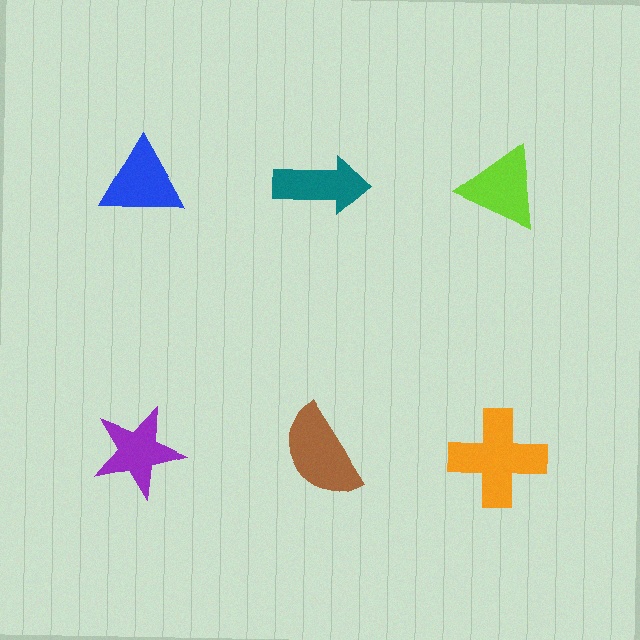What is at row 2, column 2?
A brown semicircle.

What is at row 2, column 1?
A purple star.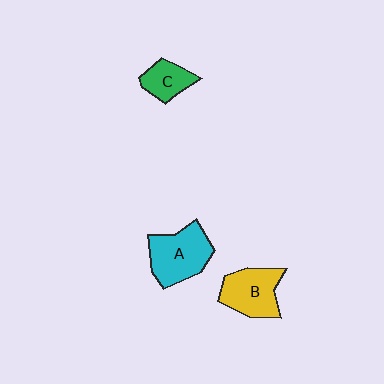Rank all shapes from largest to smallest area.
From largest to smallest: A (cyan), B (yellow), C (green).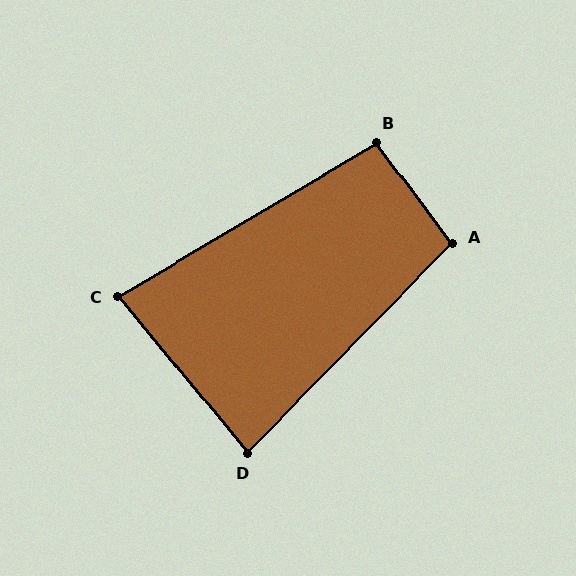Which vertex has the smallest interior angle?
C, at approximately 81 degrees.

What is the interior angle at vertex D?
Approximately 84 degrees (acute).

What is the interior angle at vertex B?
Approximately 96 degrees (obtuse).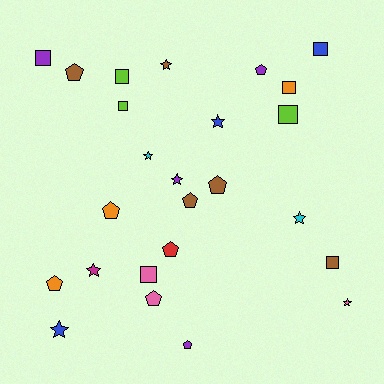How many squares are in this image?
There are 8 squares.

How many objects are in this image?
There are 25 objects.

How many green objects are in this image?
There are no green objects.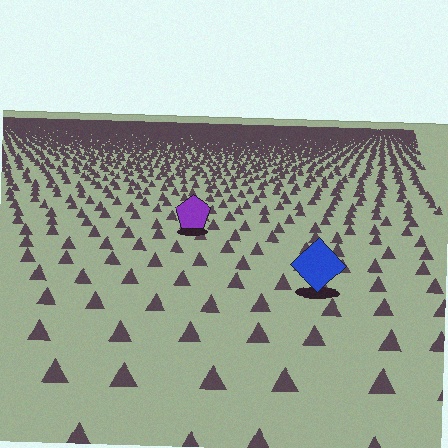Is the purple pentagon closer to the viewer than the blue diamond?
No. The blue diamond is closer — you can tell from the texture gradient: the ground texture is coarser near it.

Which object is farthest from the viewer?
The purple pentagon is farthest from the viewer. It appears smaller and the ground texture around it is denser.